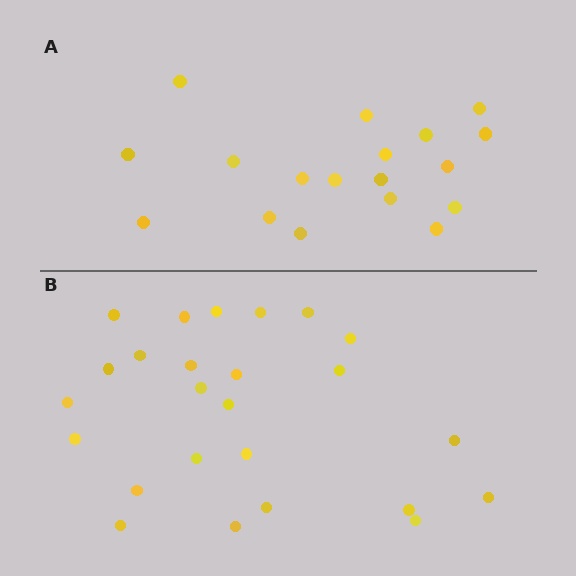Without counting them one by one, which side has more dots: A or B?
Region B (the bottom region) has more dots.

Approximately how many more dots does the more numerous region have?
Region B has roughly 8 or so more dots than region A.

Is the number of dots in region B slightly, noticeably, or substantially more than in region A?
Region B has noticeably more, but not dramatically so. The ratio is roughly 1.4 to 1.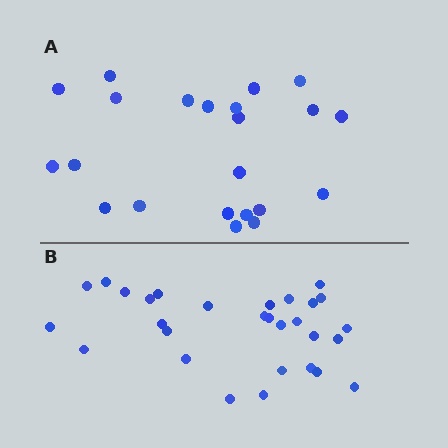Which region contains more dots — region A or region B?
Region B (the bottom region) has more dots.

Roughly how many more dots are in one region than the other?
Region B has roughly 8 or so more dots than region A.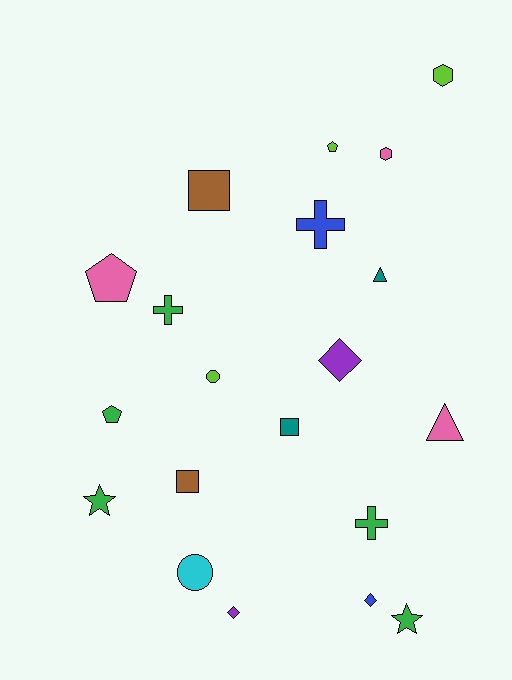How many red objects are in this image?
There are no red objects.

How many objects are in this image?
There are 20 objects.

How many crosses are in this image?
There are 3 crosses.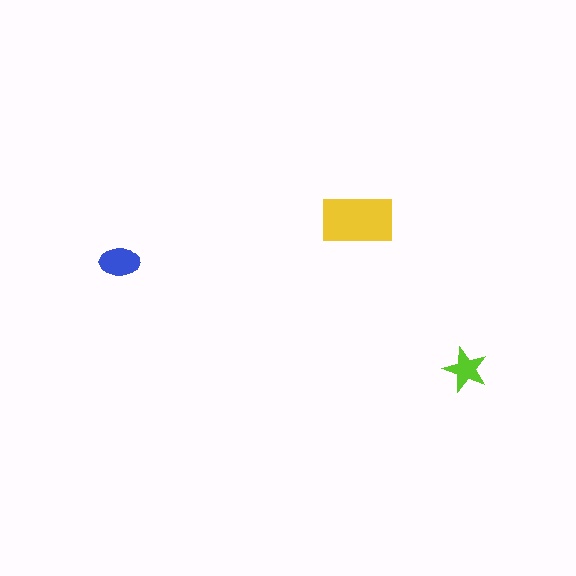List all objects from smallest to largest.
The lime star, the blue ellipse, the yellow rectangle.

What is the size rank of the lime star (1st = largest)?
3rd.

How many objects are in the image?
There are 3 objects in the image.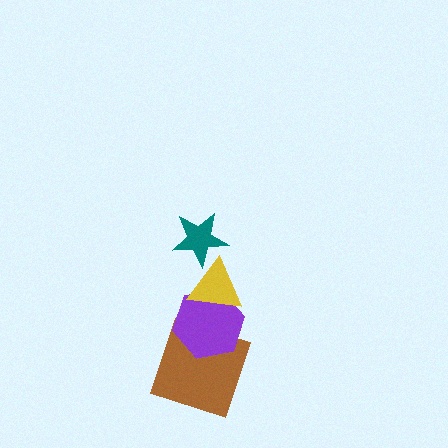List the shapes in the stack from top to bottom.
From top to bottom: the teal star, the yellow triangle, the purple hexagon, the brown square.